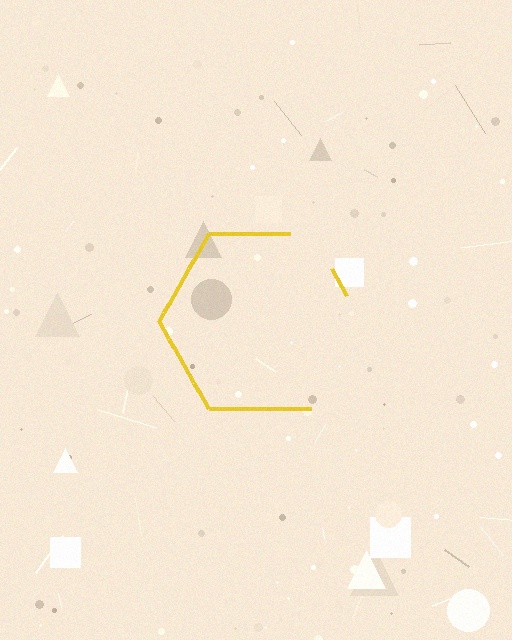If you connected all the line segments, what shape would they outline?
They would outline a hexagon.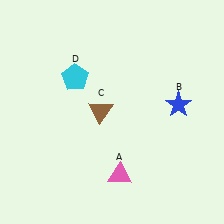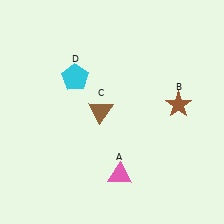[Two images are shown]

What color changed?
The star (B) changed from blue in Image 1 to brown in Image 2.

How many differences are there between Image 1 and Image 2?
There is 1 difference between the two images.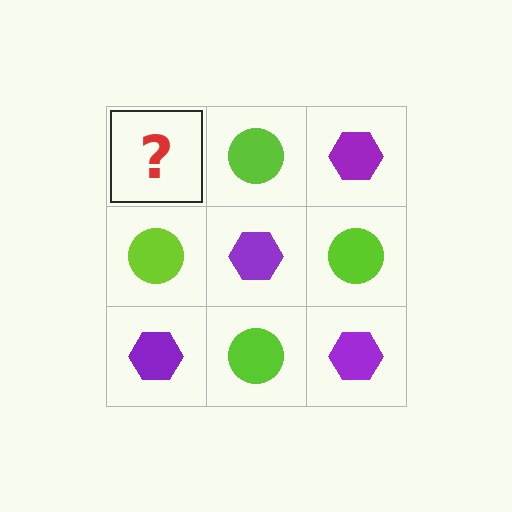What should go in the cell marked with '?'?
The missing cell should contain a purple hexagon.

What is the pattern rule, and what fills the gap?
The rule is that it alternates purple hexagon and lime circle in a checkerboard pattern. The gap should be filled with a purple hexagon.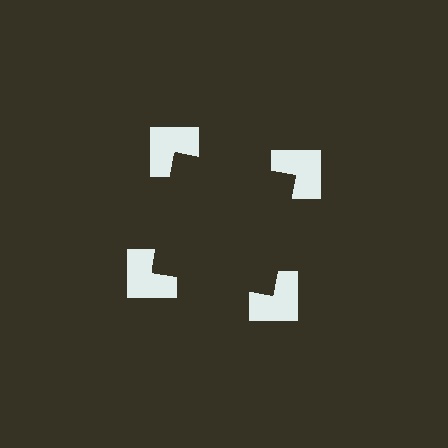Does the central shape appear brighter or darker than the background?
It typically appears slightly darker than the background, even though no actual brightness change is drawn.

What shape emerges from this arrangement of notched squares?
An illusory square — its edges are inferred from the aligned wedge cuts in the notched squares, not physically drawn.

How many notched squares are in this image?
There are 4 — one at each vertex of the illusory square.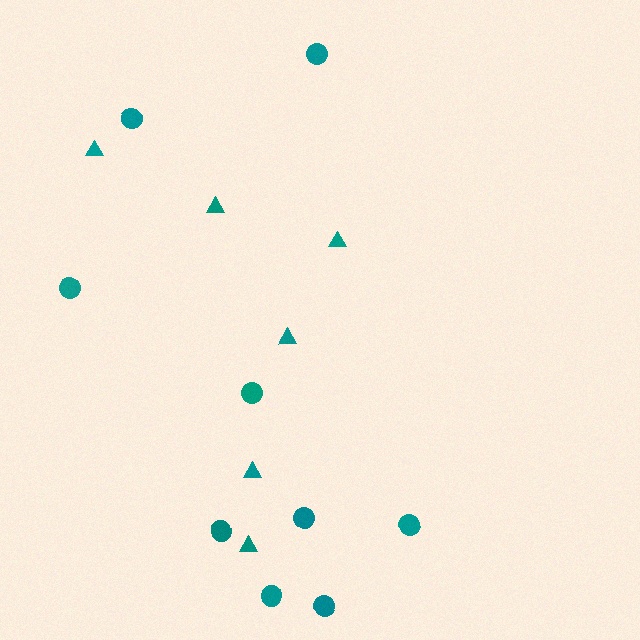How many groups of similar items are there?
There are 2 groups: one group of triangles (6) and one group of circles (9).